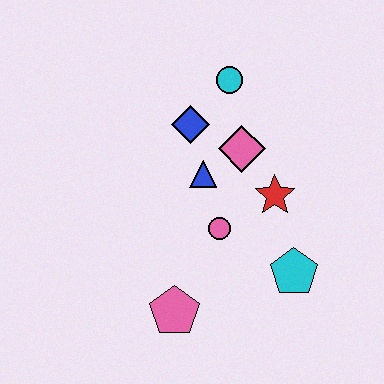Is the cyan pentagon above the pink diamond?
No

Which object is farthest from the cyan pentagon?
The cyan circle is farthest from the cyan pentagon.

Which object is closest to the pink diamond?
The blue triangle is closest to the pink diamond.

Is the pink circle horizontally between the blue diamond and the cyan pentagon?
Yes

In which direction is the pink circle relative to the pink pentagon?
The pink circle is above the pink pentagon.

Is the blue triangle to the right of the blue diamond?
Yes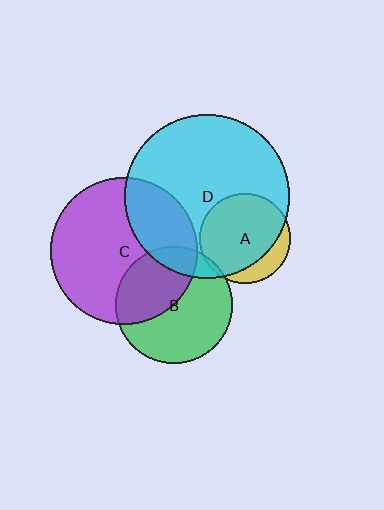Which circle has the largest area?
Circle D (cyan).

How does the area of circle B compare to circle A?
Approximately 1.7 times.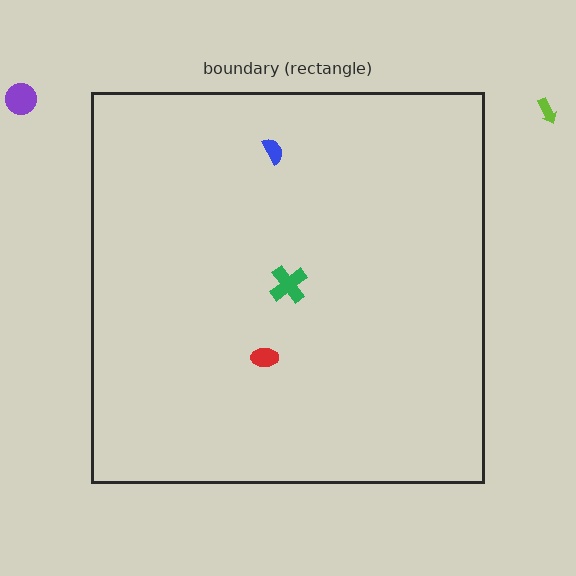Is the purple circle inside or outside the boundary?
Outside.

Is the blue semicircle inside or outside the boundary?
Inside.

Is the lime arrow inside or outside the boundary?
Outside.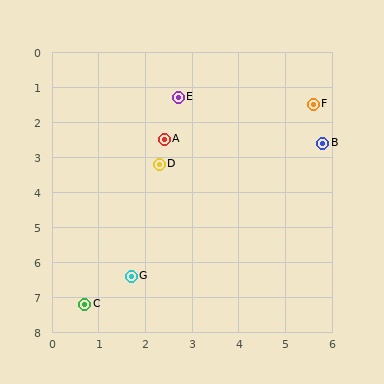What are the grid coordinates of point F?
Point F is at approximately (5.6, 1.5).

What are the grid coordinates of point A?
Point A is at approximately (2.4, 2.5).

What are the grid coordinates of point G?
Point G is at approximately (1.7, 6.4).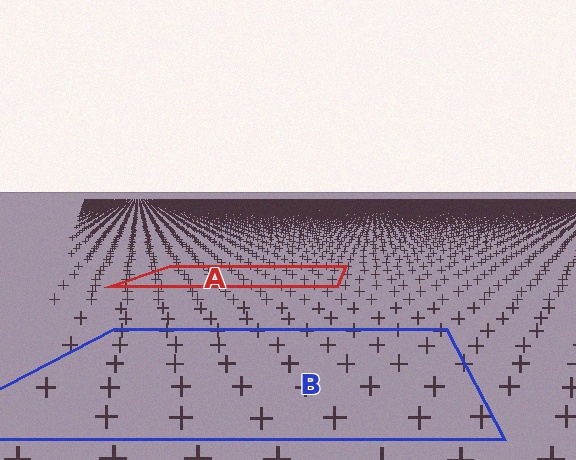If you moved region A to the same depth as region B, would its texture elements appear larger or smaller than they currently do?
They would appear larger. At a closer depth, the same texture elements are projected at a bigger on-screen size.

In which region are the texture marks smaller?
The texture marks are smaller in region A, because it is farther away.